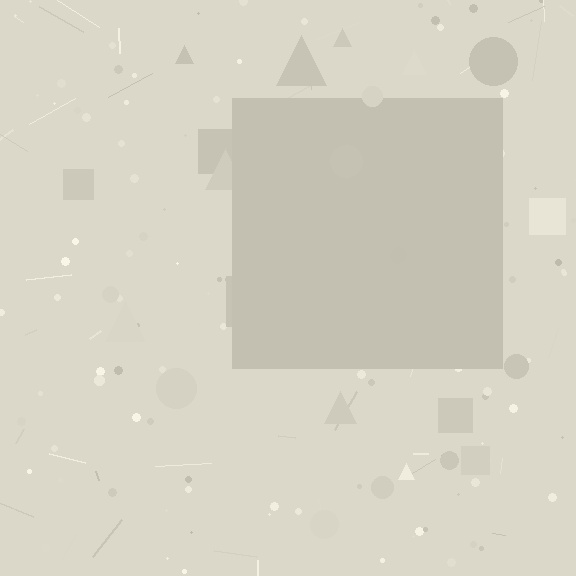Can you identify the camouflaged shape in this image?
The camouflaged shape is a square.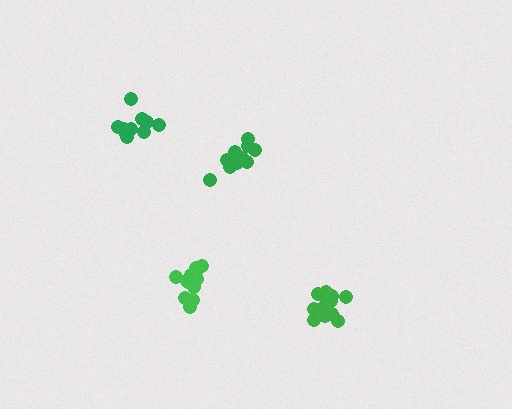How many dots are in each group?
Group 1: 13 dots, Group 2: 10 dots, Group 3: 14 dots, Group 4: 11 dots (48 total).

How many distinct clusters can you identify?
There are 4 distinct clusters.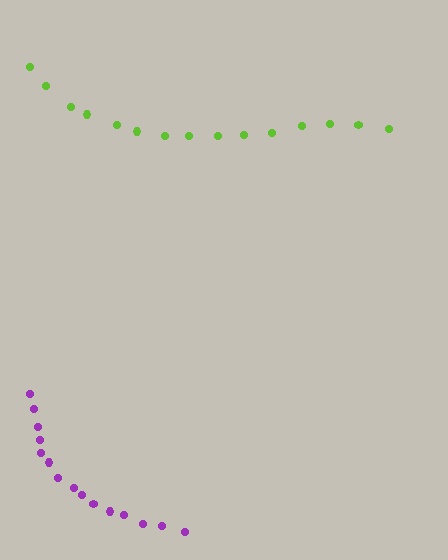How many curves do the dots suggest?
There are 2 distinct paths.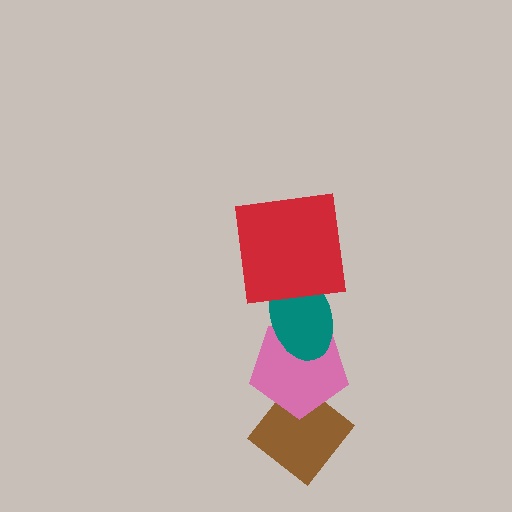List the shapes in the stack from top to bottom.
From top to bottom: the red square, the teal ellipse, the pink pentagon, the brown diamond.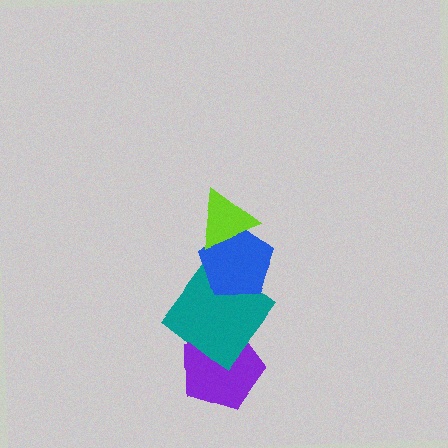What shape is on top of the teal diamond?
The blue pentagon is on top of the teal diamond.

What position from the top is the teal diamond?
The teal diamond is 3rd from the top.